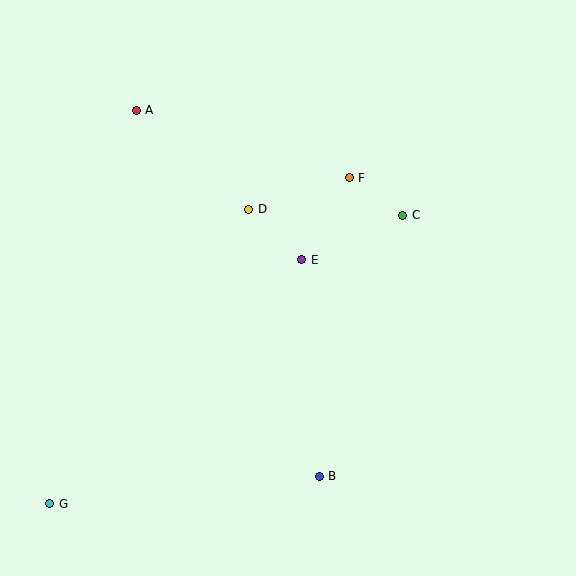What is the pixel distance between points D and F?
The distance between D and F is 105 pixels.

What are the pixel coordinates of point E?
Point E is at (302, 260).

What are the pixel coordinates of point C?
Point C is at (403, 215).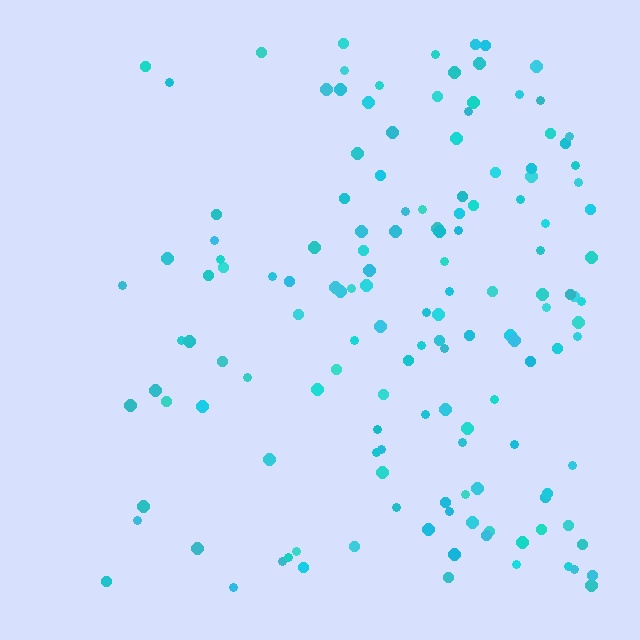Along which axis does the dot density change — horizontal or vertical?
Horizontal.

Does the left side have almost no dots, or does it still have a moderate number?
Still a moderate number, just noticeably fewer than the right.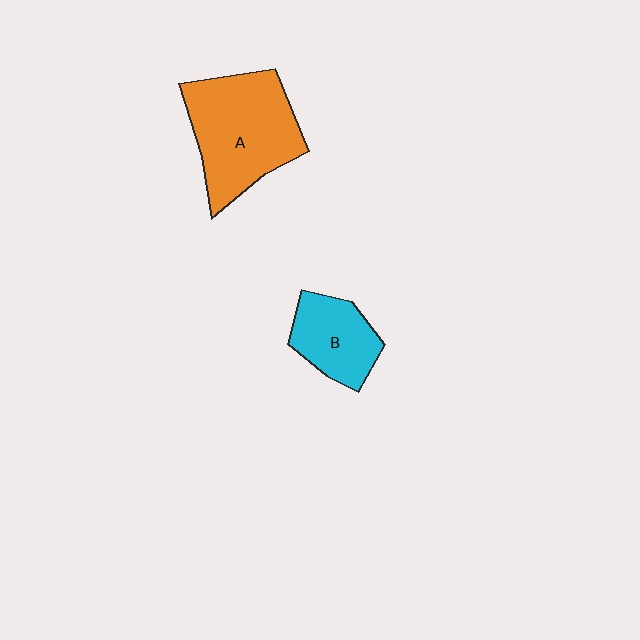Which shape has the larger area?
Shape A (orange).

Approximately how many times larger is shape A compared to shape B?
Approximately 1.9 times.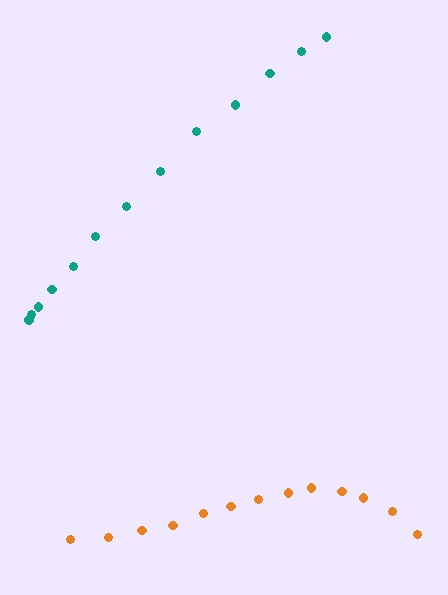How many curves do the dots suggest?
There are 2 distinct paths.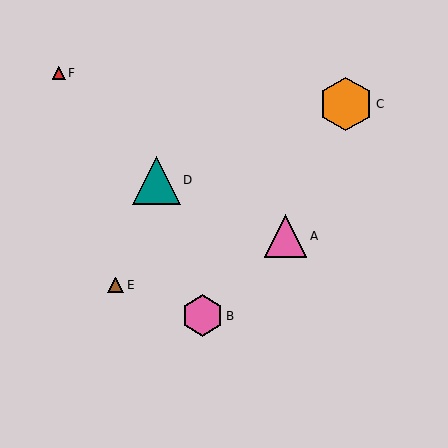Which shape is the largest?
The orange hexagon (labeled C) is the largest.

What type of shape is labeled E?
Shape E is a brown triangle.